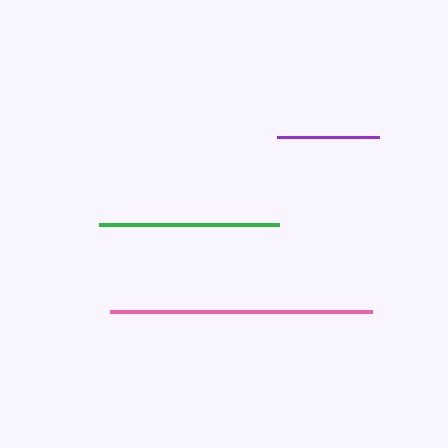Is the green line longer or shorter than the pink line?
The pink line is longer than the green line.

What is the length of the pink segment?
The pink segment is approximately 263 pixels long.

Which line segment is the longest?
The pink line is the longest at approximately 263 pixels.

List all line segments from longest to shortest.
From longest to shortest: pink, green, purple.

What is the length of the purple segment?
The purple segment is approximately 102 pixels long.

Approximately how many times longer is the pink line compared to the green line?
The pink line is approximately 1.5 times the length of the green line.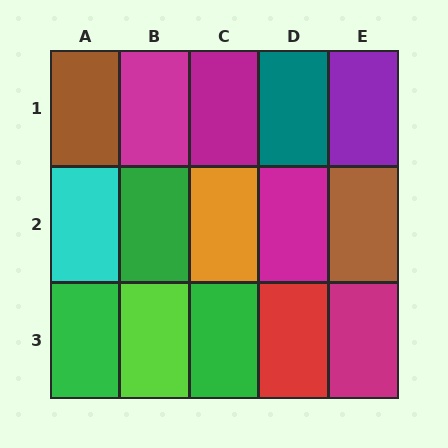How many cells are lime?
1 cell is lime.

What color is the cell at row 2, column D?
Magenta.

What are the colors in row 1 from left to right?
Brown, magenta, magenta, teal, purple.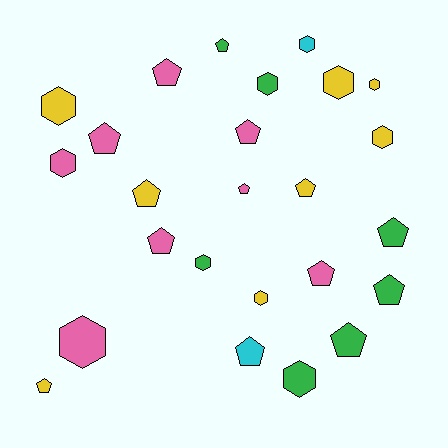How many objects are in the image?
There are 25 objects.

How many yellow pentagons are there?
There are 3 yellow pentagons.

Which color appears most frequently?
Yellow, with 8 objects.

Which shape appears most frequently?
Pentagon, with 14 objects.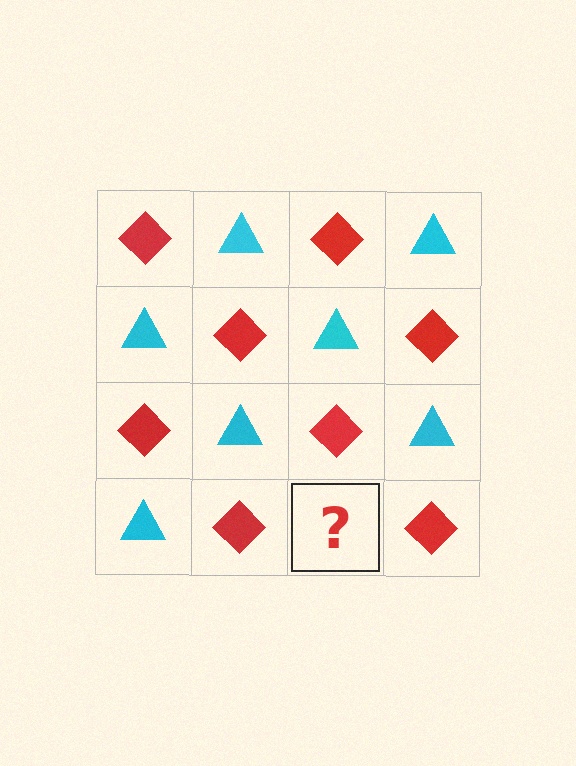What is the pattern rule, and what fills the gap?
The rule is that it alternates red diamond and cyan triangle in a checkerboard pattern. The gap should be filled with a cyan triangle.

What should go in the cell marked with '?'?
The missing cell should contain a cyan triangle.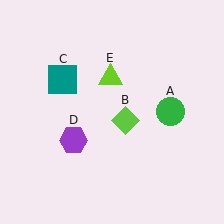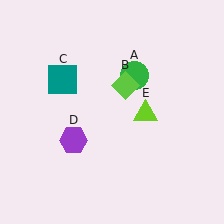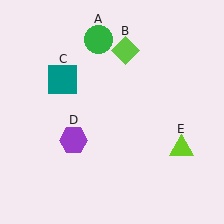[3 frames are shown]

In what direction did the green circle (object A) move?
The green circle (object A) moved up and to the left.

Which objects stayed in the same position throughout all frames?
Teal square (object C) and purple hexagon (object D) remained stationary.